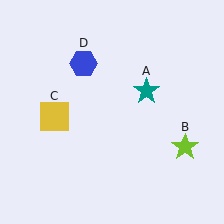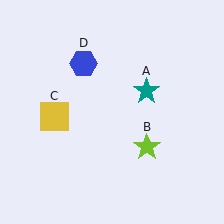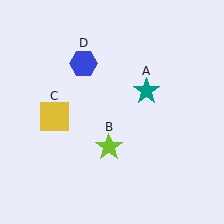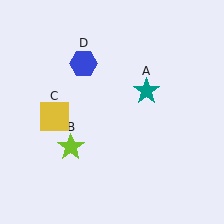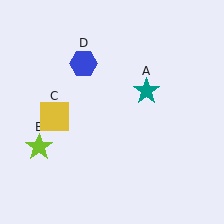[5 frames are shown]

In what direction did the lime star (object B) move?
The lime star (object B) moved left.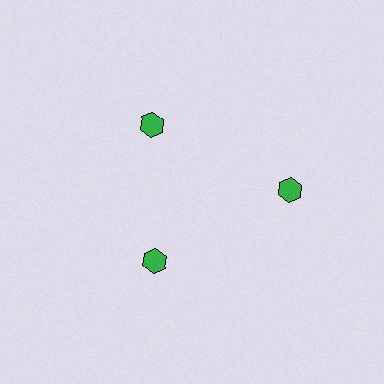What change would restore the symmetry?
The symmetry would be restored by moving it inward, back onto the ring so that all 3 hexagons sit at equal angles and equal distance from the center.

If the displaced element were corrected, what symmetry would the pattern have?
It would have 3-fold rotational symmetry — the pattern would map onto itself every 120 degrees.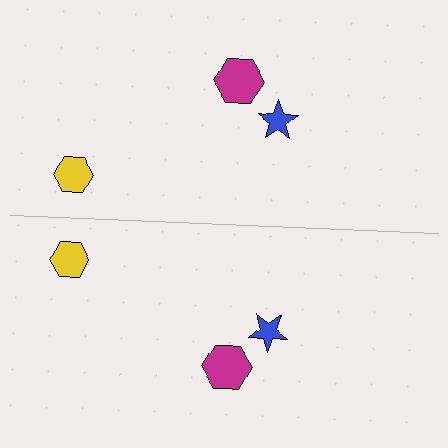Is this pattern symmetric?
Yes, this pattern has bilateral (reflection) symmetry.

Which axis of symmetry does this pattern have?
The pattern has a horizontal axis of symmetry running through the center of the image.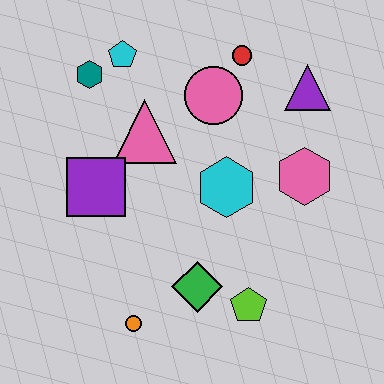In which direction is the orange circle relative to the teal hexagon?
The orange circle is below the teal hexagon.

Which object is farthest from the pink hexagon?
The teal hexagon is farthest from the pink hexagon.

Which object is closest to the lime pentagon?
The green diamond is closest to the lime pentagon.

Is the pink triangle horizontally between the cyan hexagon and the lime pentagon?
No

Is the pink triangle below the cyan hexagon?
No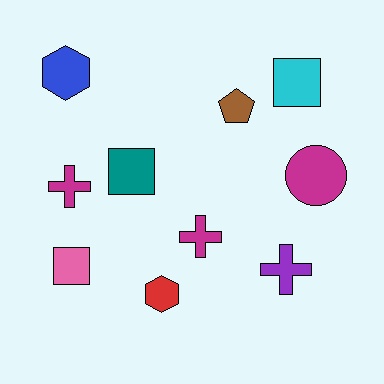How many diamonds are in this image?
There are no diamonds.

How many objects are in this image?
There are 10 objects.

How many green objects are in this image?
There are no green objects.